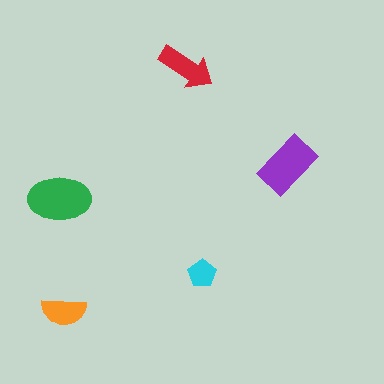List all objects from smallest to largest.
The cyan pentagon, the orange semicircle, the red arrow, the purple rectangle, the green ellipse.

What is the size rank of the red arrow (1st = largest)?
3rd.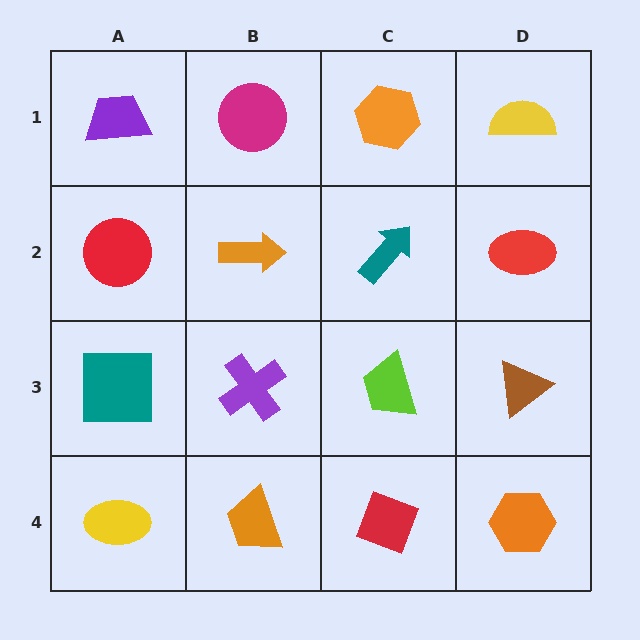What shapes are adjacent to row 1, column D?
A red ellipse (row 2, column D), an orange hexagon (row 1, column C).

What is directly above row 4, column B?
A purple cross.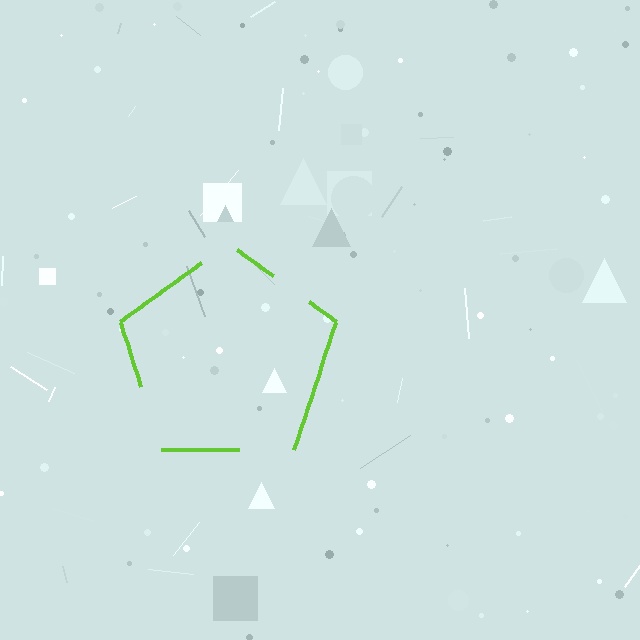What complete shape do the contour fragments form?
The contour fragments form a pentagon.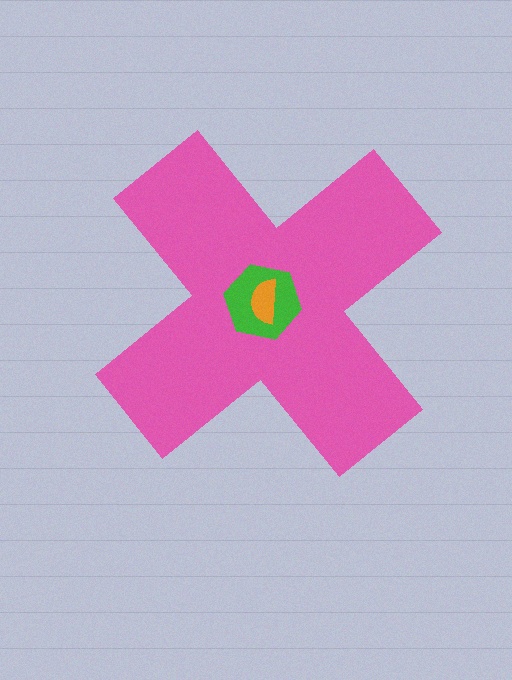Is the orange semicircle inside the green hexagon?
Yes.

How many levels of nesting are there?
3.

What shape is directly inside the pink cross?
The green hexagon.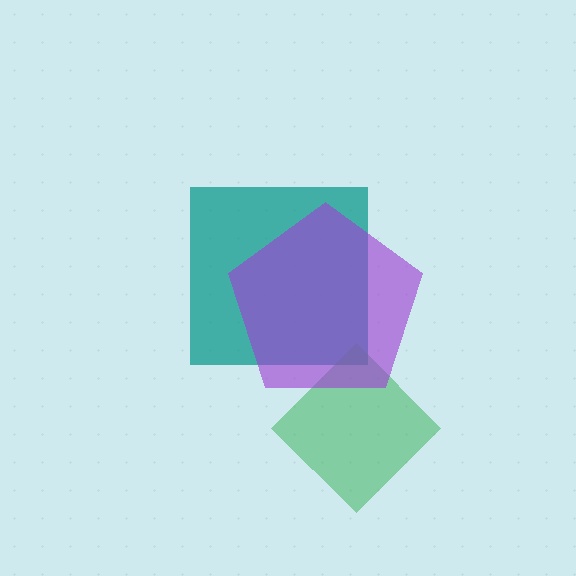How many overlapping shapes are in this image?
There are 3 overlapping shapes in the image.